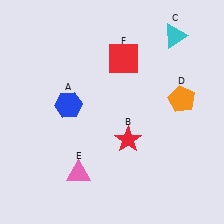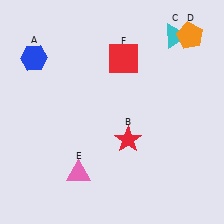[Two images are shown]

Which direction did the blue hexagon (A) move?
The blue hexagon (A) moved up.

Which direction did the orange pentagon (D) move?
The orange pentagon (D) moved up.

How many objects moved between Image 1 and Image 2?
2 objects moved between the two images.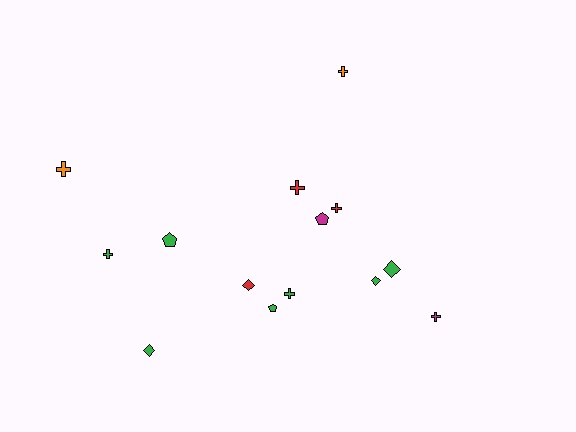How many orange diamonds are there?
There are no orange diamonds.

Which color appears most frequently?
Green, with 7 objects.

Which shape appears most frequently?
Cross, with 7 objects.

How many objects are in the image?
There are 14 objects.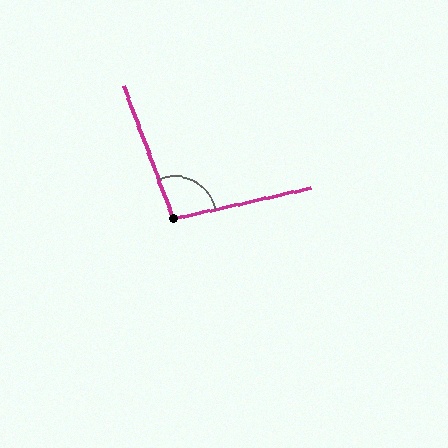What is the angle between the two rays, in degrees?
Approximately 98 degrees.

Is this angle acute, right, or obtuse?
It is obtuse.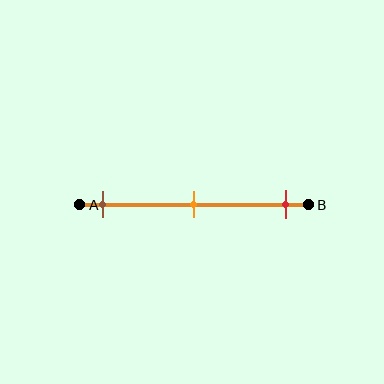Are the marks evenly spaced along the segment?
Yes, the marks are approximately evenly spaced.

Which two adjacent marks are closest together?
The brown and orange marks are the closest adjacent pair.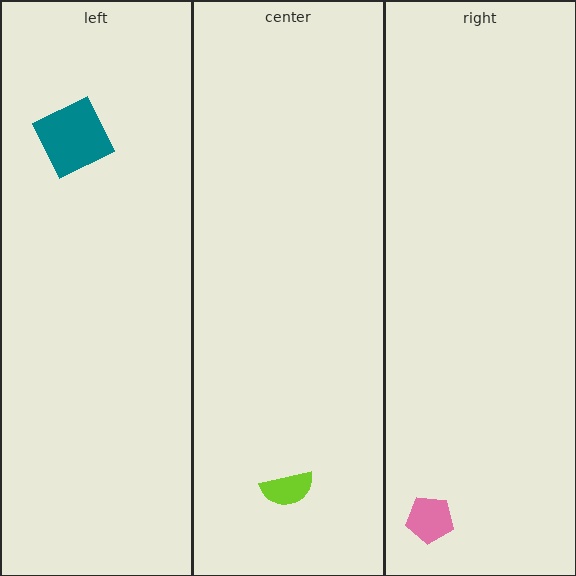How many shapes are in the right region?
1.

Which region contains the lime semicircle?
The center region.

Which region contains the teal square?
The left region.